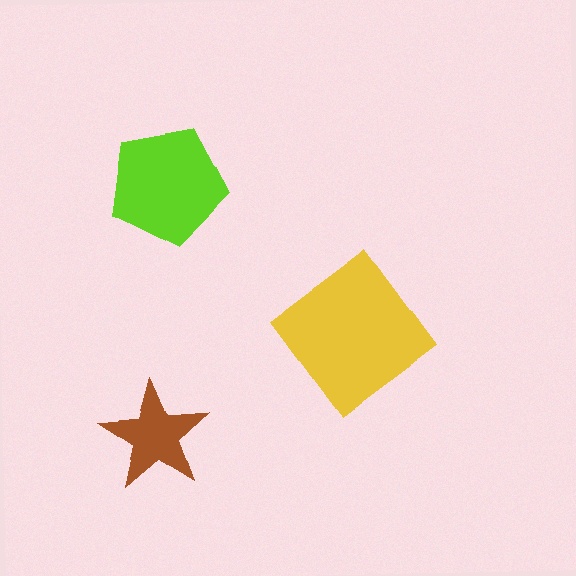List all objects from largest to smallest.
The yellow diamond, the lime pentagon, the brown star.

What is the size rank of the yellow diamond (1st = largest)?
1st.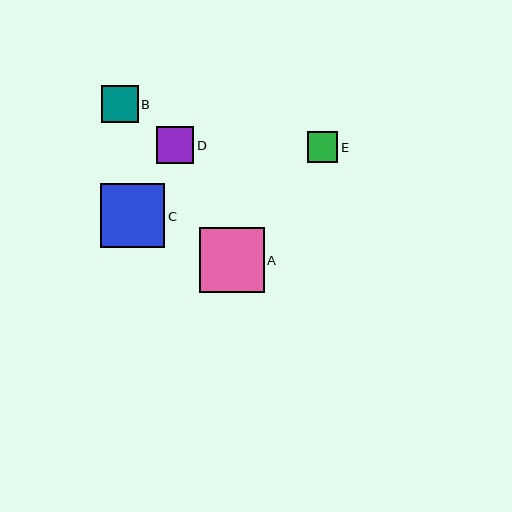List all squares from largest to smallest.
From largest to smallest: A, C, D, B, E.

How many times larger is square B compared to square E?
Square B is approximately 1.2 times the size of square E.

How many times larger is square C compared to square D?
Square C is approximately 1.7 times the size of square D.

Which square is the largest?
Square A is the largest with a size of approximately 65 pixels.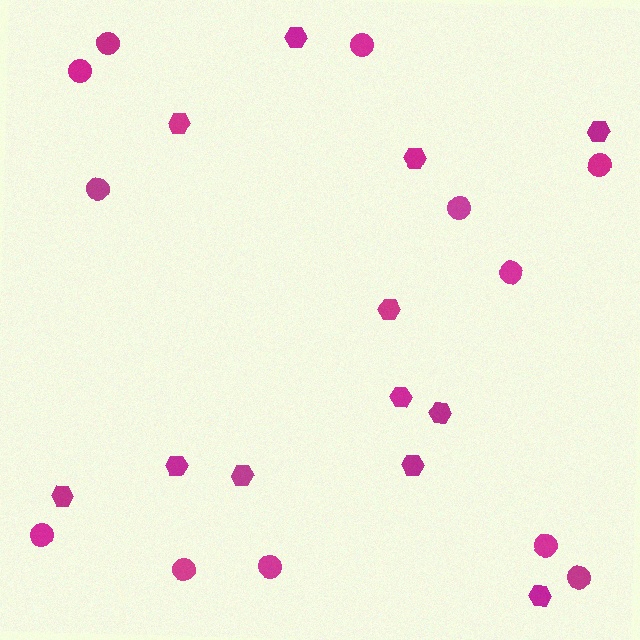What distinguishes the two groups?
There are 2 groups: one group of hexagons (12) and one group of circles (12).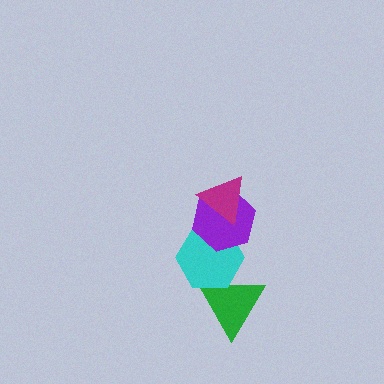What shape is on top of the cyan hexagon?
The purple hexagon is on top of the cyan hexagon.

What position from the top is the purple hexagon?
The purple hexagon is 2nd from the top.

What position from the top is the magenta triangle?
The magenta triangle is 1st from the top.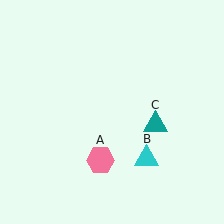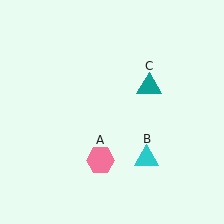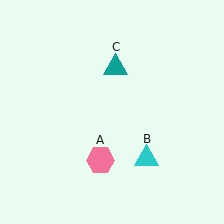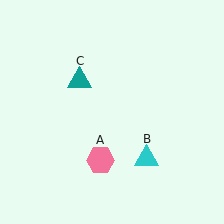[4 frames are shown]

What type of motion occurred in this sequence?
The teal triangle (object C) rotated counterclockwise around the center of the scene.